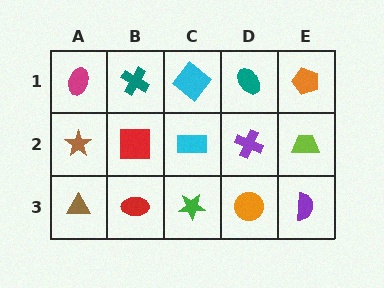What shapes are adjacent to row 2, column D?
A teal ellipse (row 1, column D), an orange circle (row 3, column D), a cyan rectangle (row 2, column C), a lime trapezoid (row 2, column E).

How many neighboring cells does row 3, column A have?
2.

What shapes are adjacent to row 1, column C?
A cyan rectangle (row 2, column C), a teal cross (row 1, column B), a teal ellipse (row 1, column D).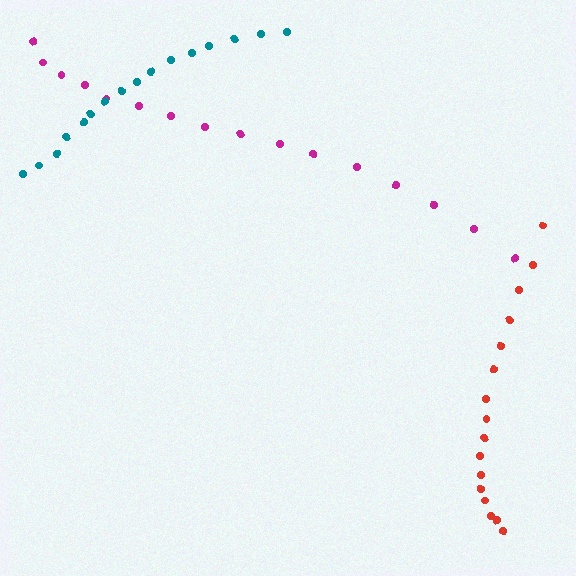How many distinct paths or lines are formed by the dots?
There are 3 distinct paths.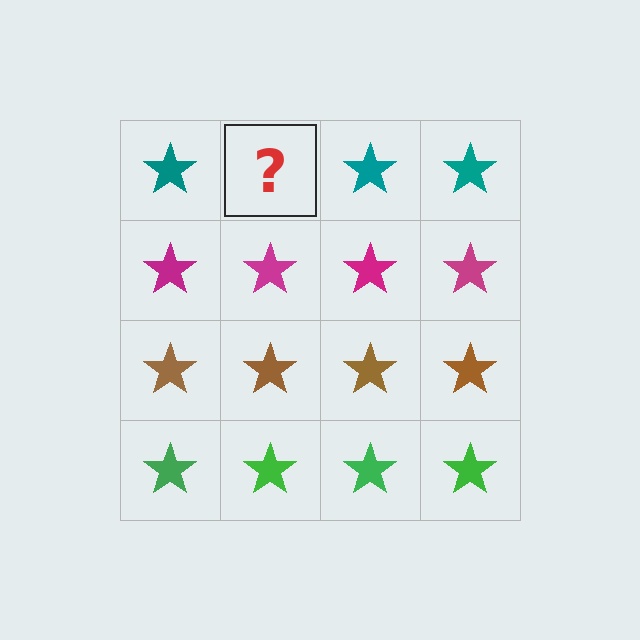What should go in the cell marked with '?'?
The missing cell should contain a teal star.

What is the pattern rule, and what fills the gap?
The rule is that each row has a consistent color. The gap should be filled with a teal star.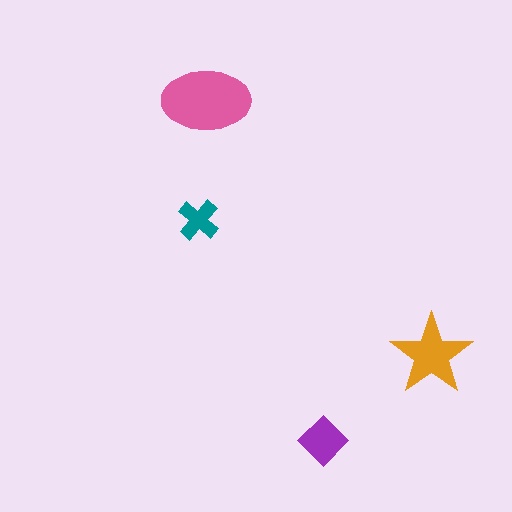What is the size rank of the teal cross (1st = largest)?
4th.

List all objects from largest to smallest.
The pink ellipse, the orange star, the purple diamond, the teal cross.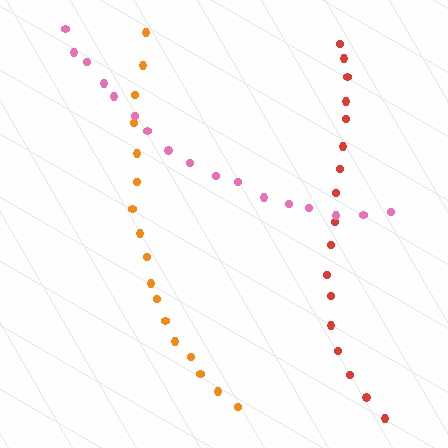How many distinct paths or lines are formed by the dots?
There are 3 distinct paths.